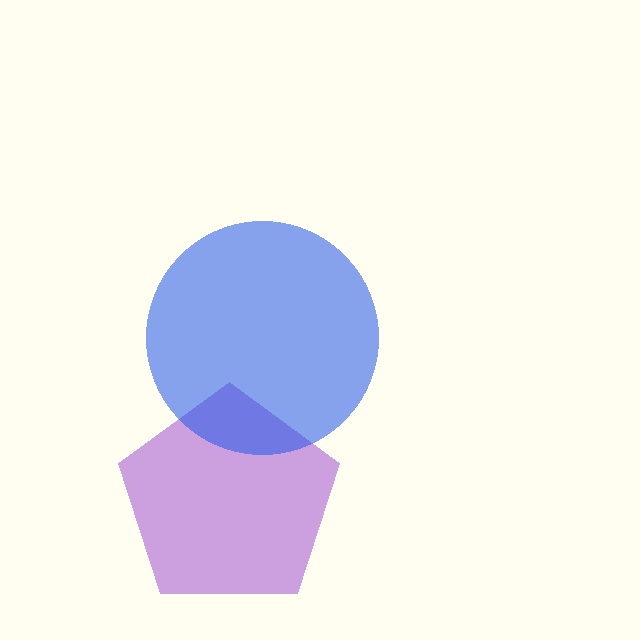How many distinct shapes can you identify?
There are 2 distinct shapes: a purple pentagon, a blue circle.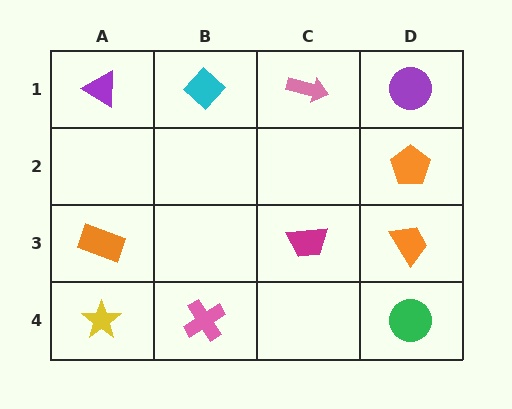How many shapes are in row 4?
3 shapes.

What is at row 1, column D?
A purple circle.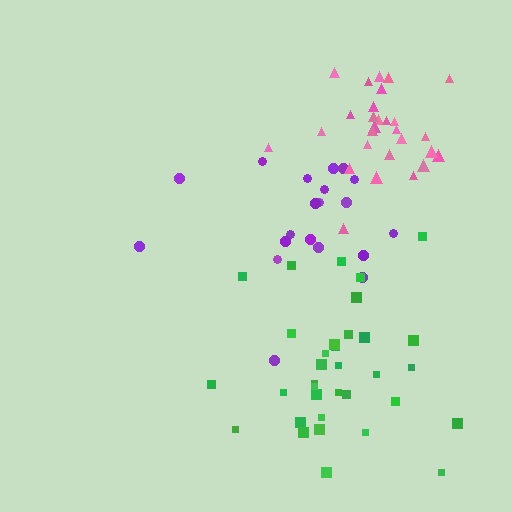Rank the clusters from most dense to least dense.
pink, green, purple.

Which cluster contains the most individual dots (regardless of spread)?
Green (34).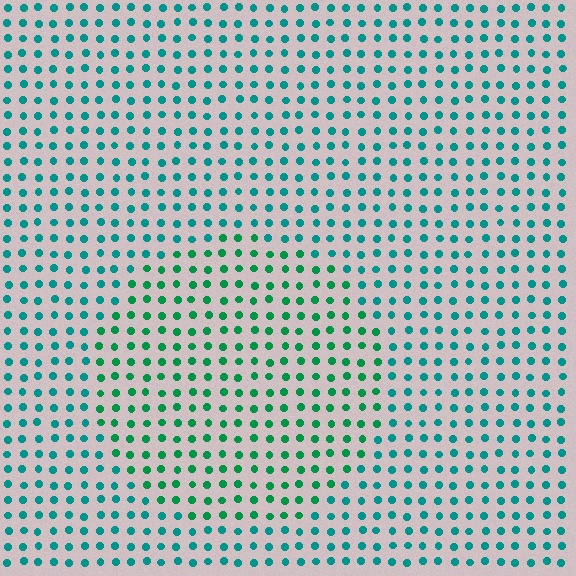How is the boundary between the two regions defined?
The boundary is defined purely by a slight shift in hue (about 28 degrees). Spacing, size, and orientation are identical on both sides.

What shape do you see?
I see a circle.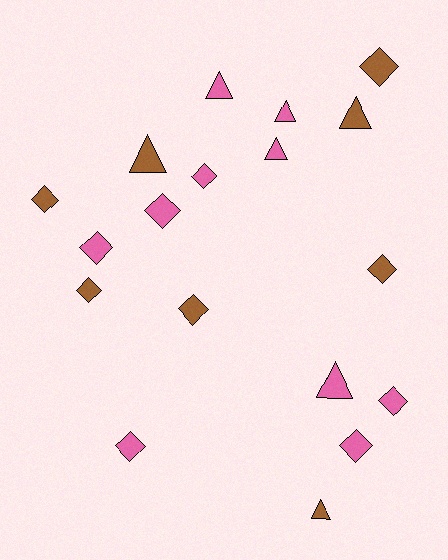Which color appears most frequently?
Pink, with 10 objects.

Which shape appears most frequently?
Diamond, with 11 objects.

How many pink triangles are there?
There are 4 pink triangles.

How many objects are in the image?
There are 18 objects.